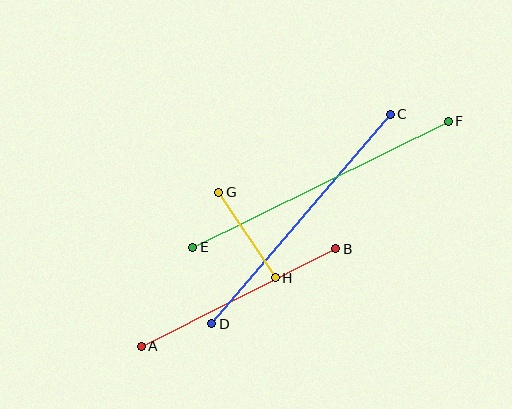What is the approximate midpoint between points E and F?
The midpoint is at approximately (320, 184) pixels.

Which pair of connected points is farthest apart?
Points E and F are farthest apart.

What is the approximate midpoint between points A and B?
The midpoint is at approximately (239, 297) pixels.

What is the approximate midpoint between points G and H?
The midpoint is at approximately (247, 235) pixels.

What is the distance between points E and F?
The distance is approximately 285 pixels.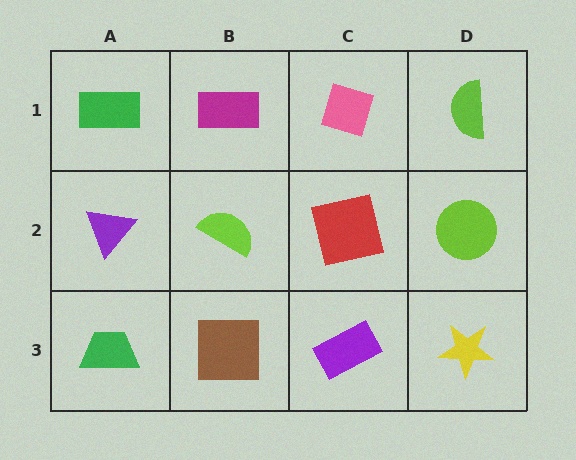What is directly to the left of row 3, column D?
A purple rectangle.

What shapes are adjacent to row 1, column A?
A purple triangle (row 2, column A), a magenta rectangle (row 1, column B).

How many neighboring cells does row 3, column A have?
2.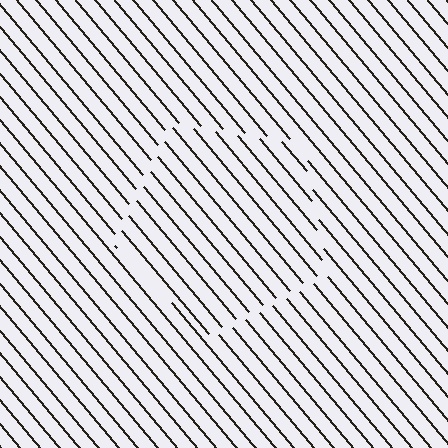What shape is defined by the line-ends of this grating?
An illusory pentagon. The interior of the shape contains the same grating, shifted by half a period — the contour is defined by the phase discontinuity where line-ends from the inner and outer gratings abut.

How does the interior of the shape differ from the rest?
The interior of the shape contains the same grating, shifted by half a period — the contour is defined by the phase discontinuity where line-ends from the inner and outer gratings abut.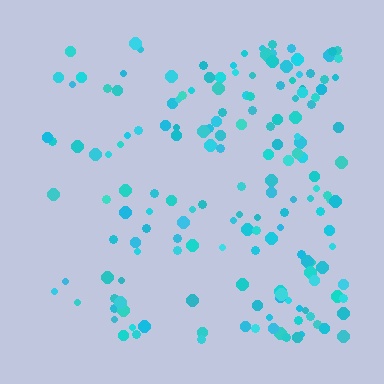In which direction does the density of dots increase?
From left to right, with the right side densest.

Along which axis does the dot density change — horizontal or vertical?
Horizontal.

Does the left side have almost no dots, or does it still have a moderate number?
Still a moderate number, just noticeably fewer than the right.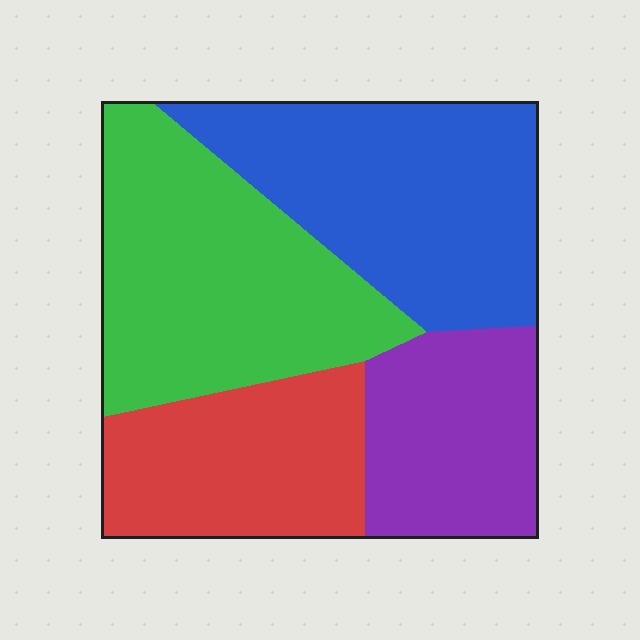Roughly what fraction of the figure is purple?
Purple takes up about one fifth (1/5) of the figure.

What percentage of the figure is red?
Red covers 21% of the figure.